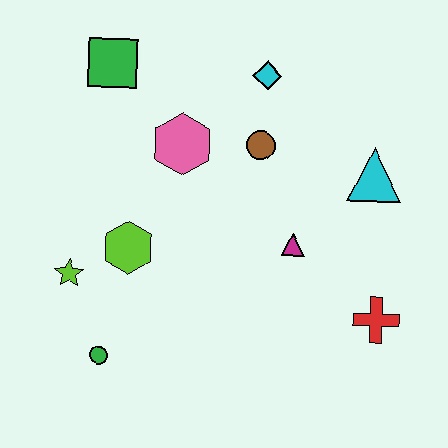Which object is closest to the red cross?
The magenta triangle is closest to the red cross.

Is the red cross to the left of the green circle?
No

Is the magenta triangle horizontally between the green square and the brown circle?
No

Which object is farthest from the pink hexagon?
The red cross is farthest from the pink hexagon.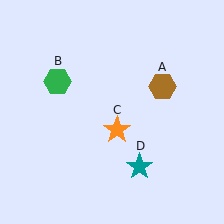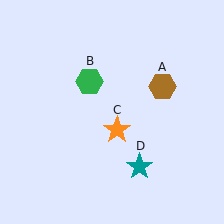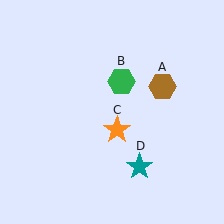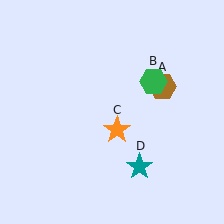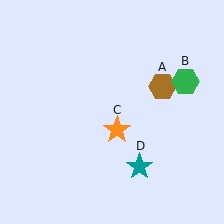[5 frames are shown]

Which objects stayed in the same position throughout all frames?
Brown hexagon (object A) and orange star (object C) and teal star (object D) remained stationary.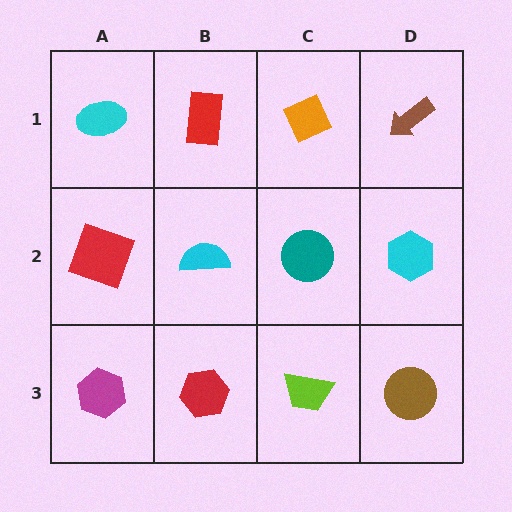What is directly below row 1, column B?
A cyan semicircle.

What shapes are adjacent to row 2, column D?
A brown arrow (row 1, column D), a brown circle (row 3, column D), a teal circle (row 2, column C).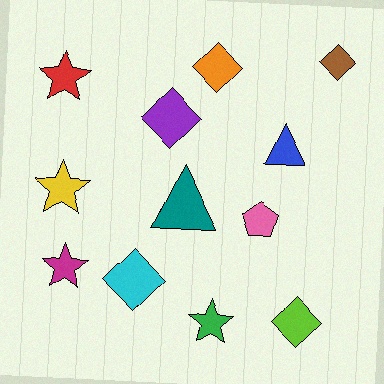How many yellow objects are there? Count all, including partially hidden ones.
There is 1 yellow object.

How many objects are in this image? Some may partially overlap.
There are 12 objects.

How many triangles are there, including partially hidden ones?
There are 2 triangles.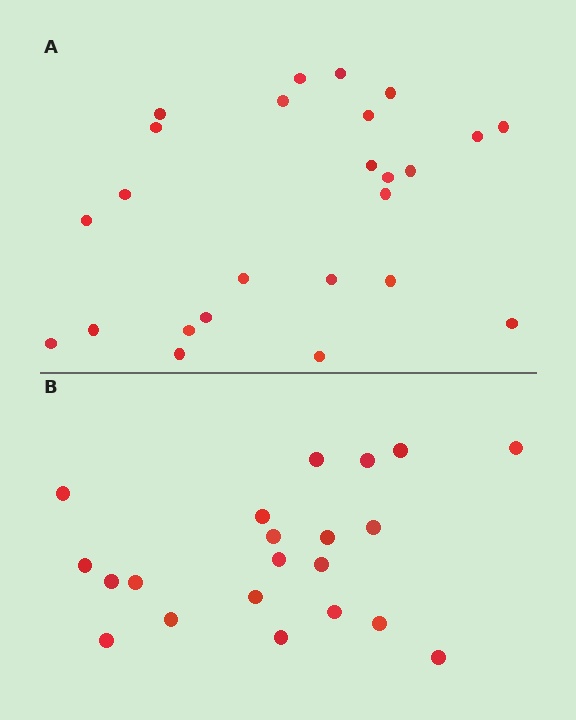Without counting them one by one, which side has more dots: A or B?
Region A (the top region) has more dots.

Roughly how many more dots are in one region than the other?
Region A has about 4 more dots than region B.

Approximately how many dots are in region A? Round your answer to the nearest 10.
About 20 dots. (The exact count is 25, which rounds to 20.)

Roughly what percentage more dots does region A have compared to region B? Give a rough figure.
About 20% more.